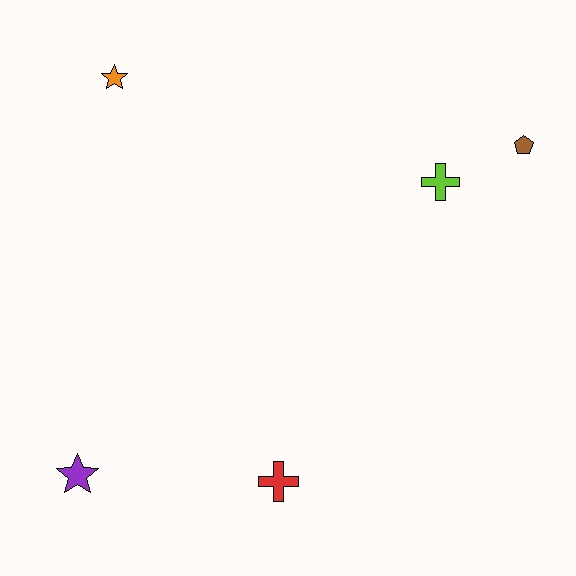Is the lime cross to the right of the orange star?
Yes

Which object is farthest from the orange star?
The red cross is farthest from the orange star.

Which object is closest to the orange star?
The lime cross is closest to the orange star.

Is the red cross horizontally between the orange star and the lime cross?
Yes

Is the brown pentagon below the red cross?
No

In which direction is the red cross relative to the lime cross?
The red cross is below the lime cross.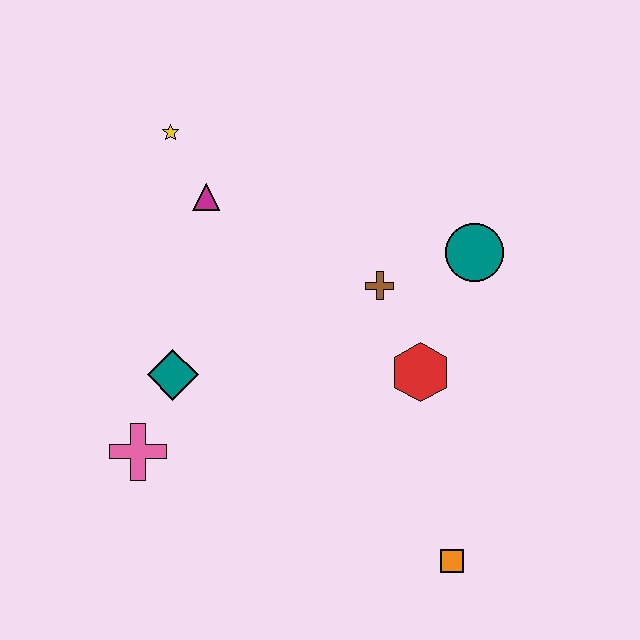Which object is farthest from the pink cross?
The teal circle is farthest from the pink cross.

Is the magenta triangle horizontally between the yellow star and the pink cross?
No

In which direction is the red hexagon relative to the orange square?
The red hexagon is above the orange square.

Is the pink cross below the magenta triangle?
Yes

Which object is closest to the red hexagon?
The brown cross is closest to the red hexagon.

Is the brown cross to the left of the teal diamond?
No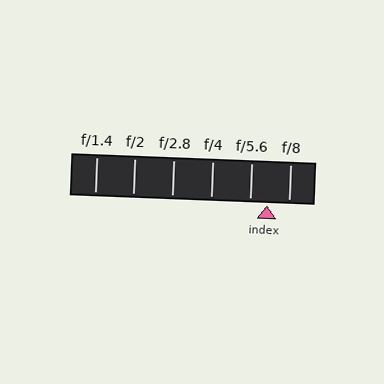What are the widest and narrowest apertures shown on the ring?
The widest aperture shown is f/1.4 and the narrowest is f/8.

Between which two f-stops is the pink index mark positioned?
The index mark is between f/5.6 and f/8.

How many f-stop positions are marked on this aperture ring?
There are 6 f-stop positions marked.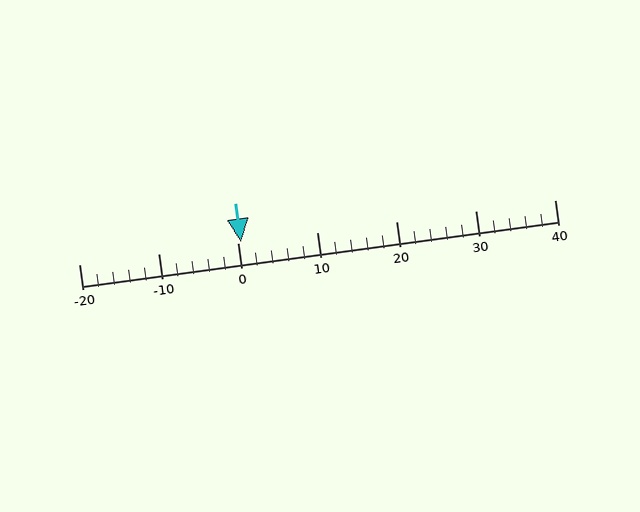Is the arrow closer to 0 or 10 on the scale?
The arrow is closer to 0.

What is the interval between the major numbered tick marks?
The major tick marks are spaced 10 units apart.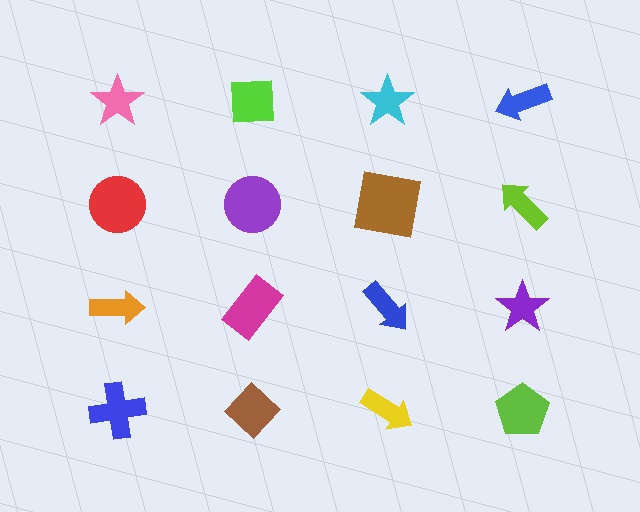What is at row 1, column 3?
A cyan star.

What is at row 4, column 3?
A yellow arrow.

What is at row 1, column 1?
A pink star.